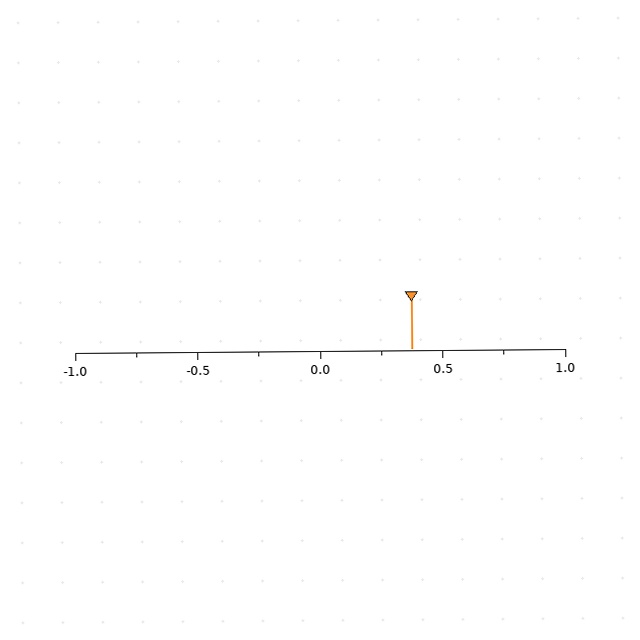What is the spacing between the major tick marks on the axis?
The major ticks are spaced 0.5 apart.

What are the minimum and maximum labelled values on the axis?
The axis runs from -1.0 to 1.0.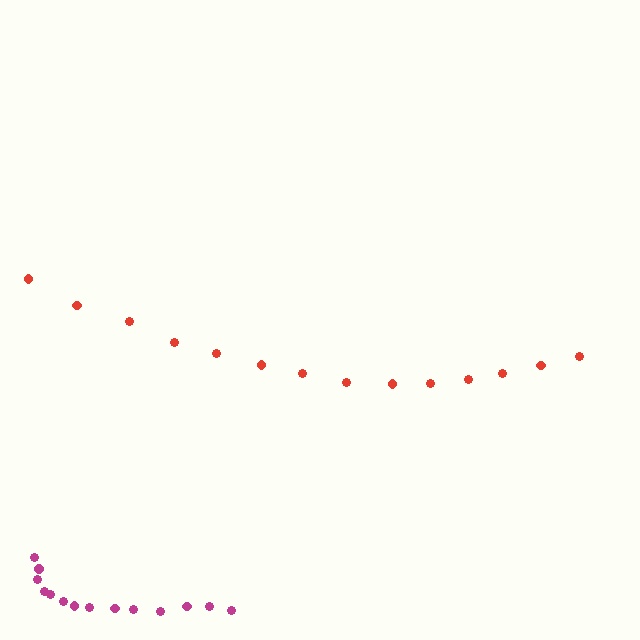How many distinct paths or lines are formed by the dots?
There are 2 distinct paths.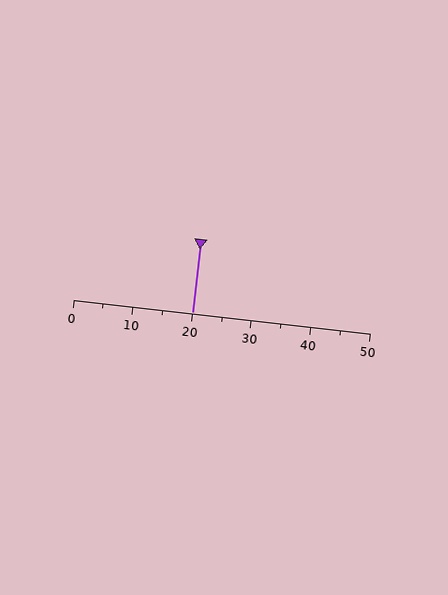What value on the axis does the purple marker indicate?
The marker indicates approximately 20.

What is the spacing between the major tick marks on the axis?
The major ticks are spaced 10 apart.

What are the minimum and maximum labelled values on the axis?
The axis runs from 0 to 50.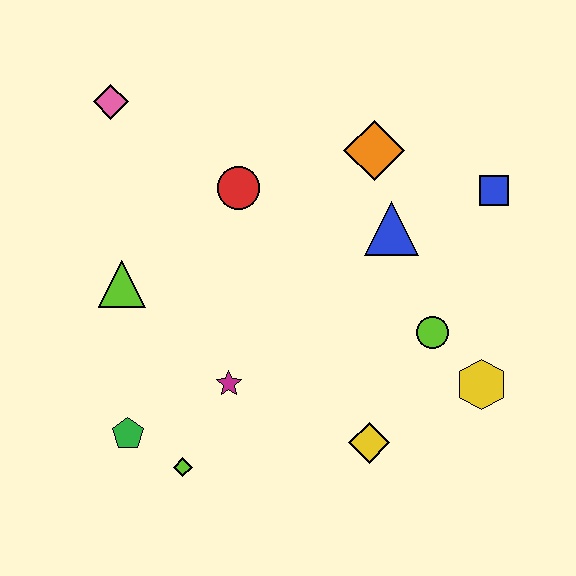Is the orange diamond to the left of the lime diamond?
No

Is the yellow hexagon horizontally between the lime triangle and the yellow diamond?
No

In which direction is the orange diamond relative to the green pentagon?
The orange diamond is above the green pentagon.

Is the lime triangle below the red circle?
Yes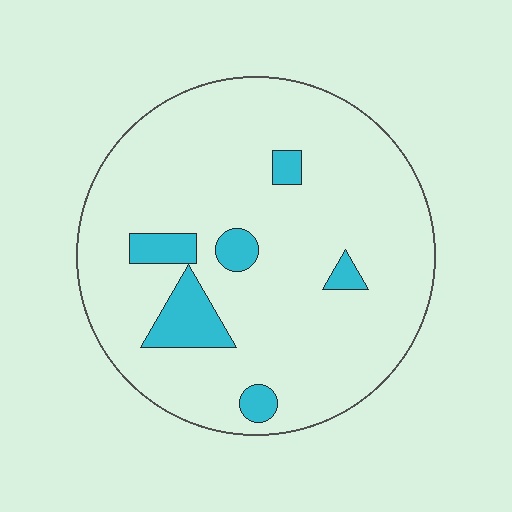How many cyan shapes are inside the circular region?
6.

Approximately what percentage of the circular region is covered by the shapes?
Approximately 10%.